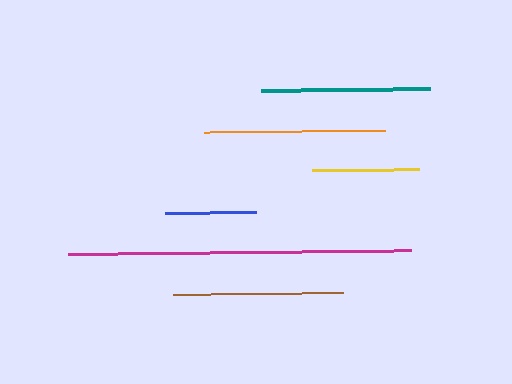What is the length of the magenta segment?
The magenta segment is approximately 343 pixels long.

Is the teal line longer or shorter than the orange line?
The orange line is longer than the teal line.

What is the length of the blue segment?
The blue segment is approximately 91 pixels long.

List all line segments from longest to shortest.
From longest to shortest: magenta, orange, brown, teal, yellow, blue.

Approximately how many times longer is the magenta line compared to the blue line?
The magenta line is approximately 3.8 times the length of the blue line.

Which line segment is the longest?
The magenta line is the longest at approximately 343 pixels.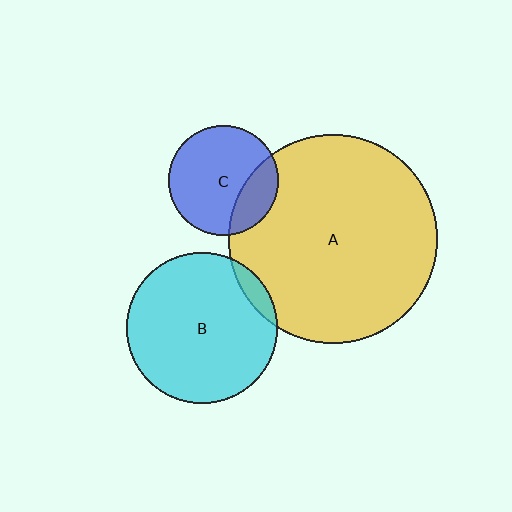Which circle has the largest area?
Circle A (yellow).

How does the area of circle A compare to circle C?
Approximately 3.6 times.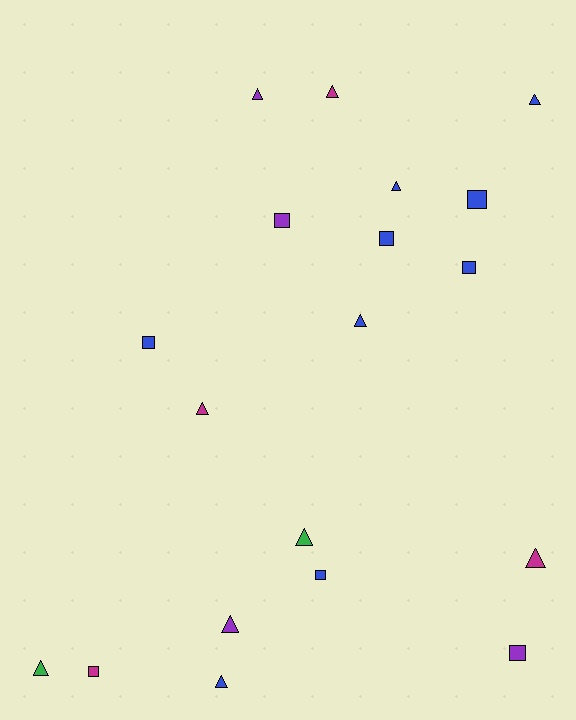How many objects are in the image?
There are 19 objects.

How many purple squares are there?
There are 2 purple squares.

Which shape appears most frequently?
Triangle, with 11 objects.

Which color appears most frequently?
Blue, with 9 objects.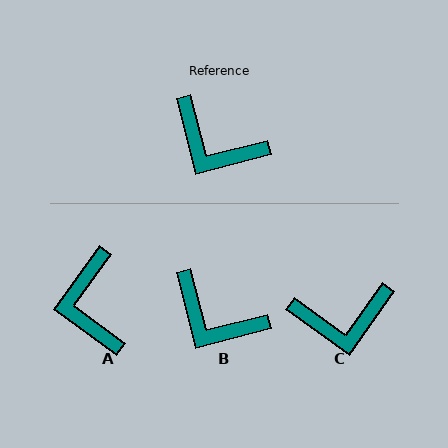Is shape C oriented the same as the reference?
No, it is off by about 41 degrees.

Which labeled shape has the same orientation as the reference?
B.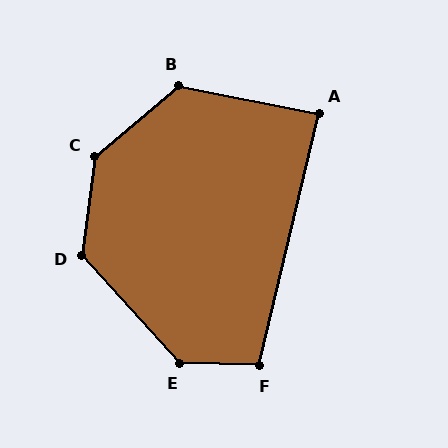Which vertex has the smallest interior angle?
A, at approximately 88 degrees.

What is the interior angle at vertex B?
Approximately 128 degrees (obtuse).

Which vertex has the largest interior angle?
C, at approximately 138 degrees.